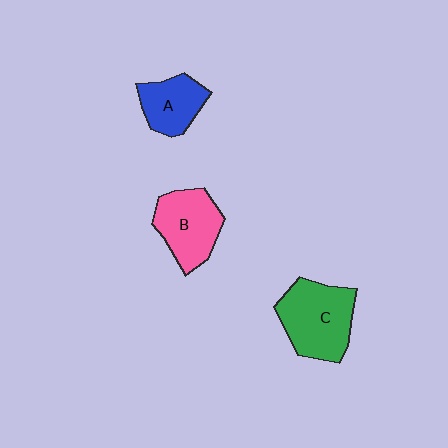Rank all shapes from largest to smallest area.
From largest to smallest: C (green), B (pink), A (blue).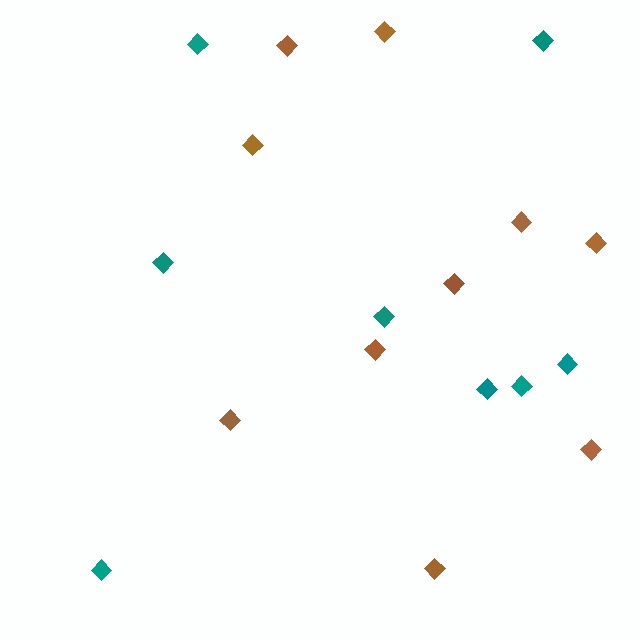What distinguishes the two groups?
There are 2 groups: one group of brown diamonds (10) and one group of teal diamonds (8).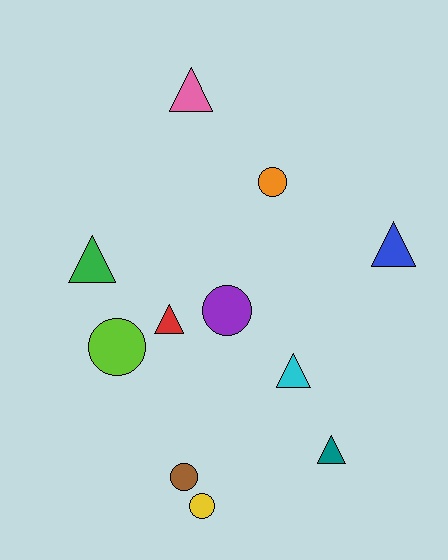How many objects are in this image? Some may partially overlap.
There are 11 objects.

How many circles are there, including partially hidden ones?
There are 5 circles.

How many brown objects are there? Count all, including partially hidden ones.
There is 1 brown object.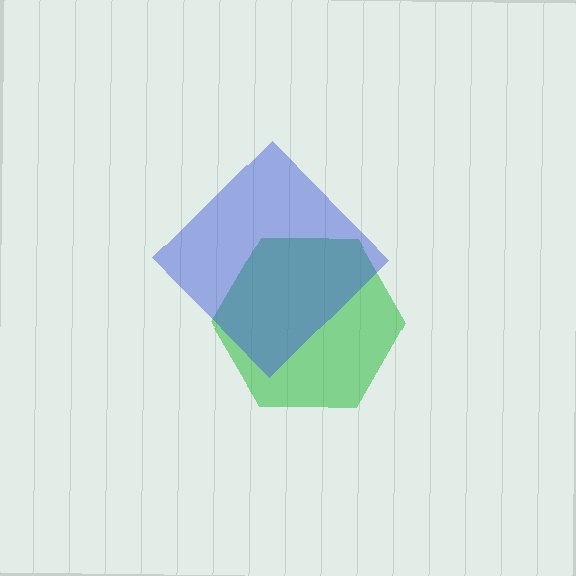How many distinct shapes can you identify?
There are 2 distinct shapes: a green hexagon, a blue diamond.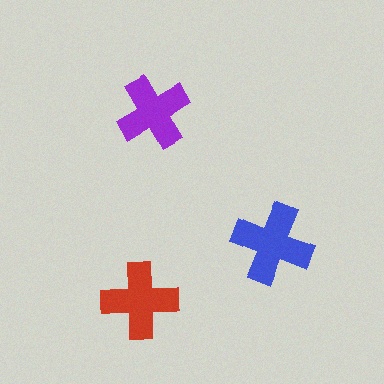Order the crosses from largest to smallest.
the blue one, the red one, the purple one.